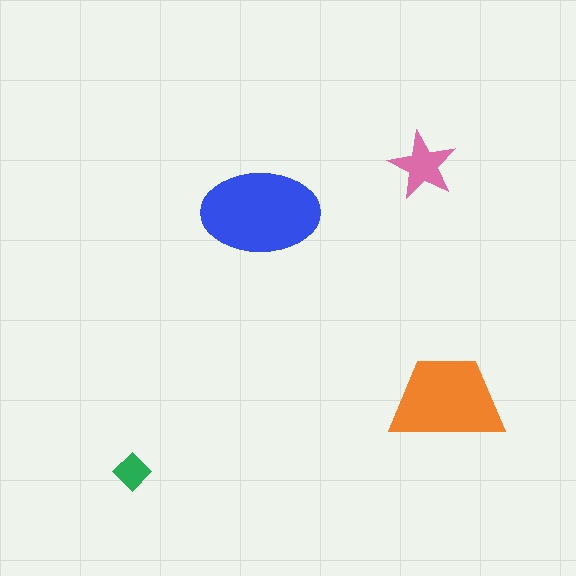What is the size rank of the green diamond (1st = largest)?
4th.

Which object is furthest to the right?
The orange trapezoid is rightmost.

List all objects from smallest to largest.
The green diamond, the pink star, the orange trapezoid, the blue ellipse.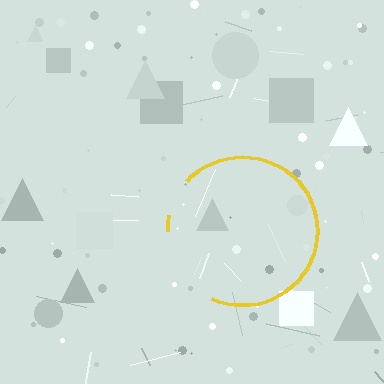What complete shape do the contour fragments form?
The contour fragments form a circle.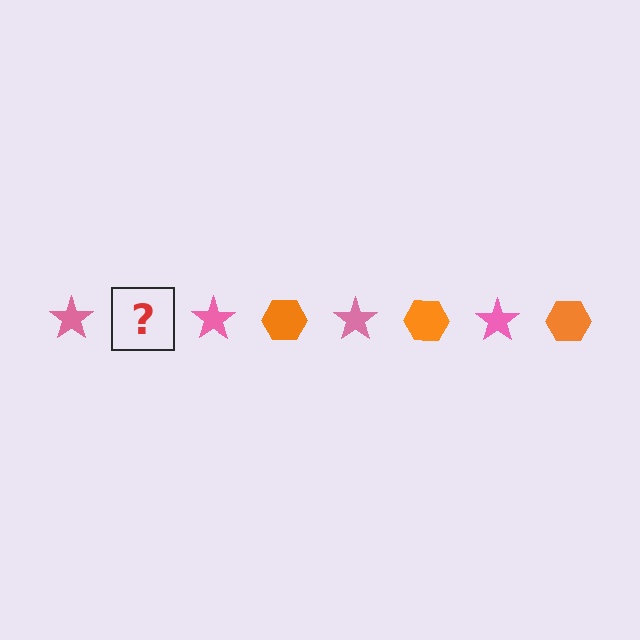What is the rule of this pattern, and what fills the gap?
The rule is that the pattern alternates between pink star and orange hexagon. The gap should be filled with an orange hexagon.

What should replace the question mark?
The question mark should be replaced with an orange hexagon.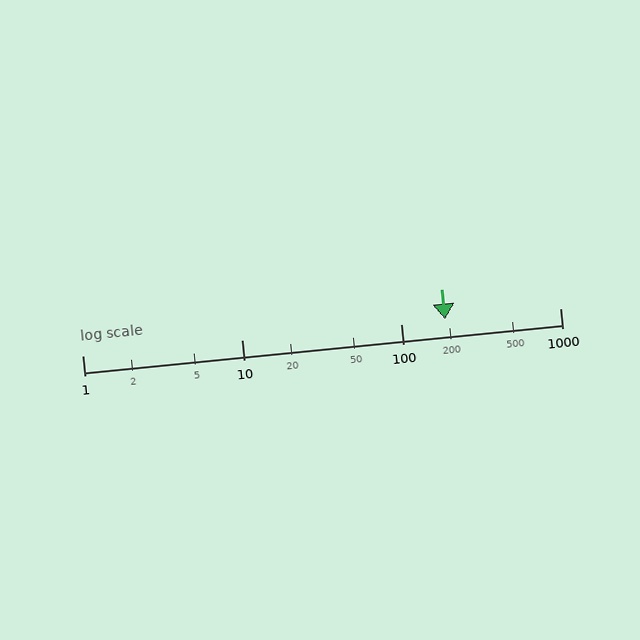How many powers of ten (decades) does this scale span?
The scale spans 3 decades, from 1 to 1000.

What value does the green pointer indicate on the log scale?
The pointer indicates approximately 190.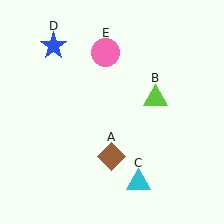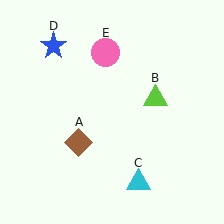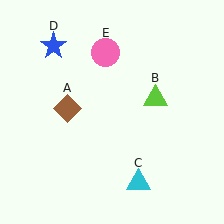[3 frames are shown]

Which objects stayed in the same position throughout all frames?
Lime triangle (object B) and cyan triangle (object C) and blue star (object D) and pink circle (object E) remained stationary.